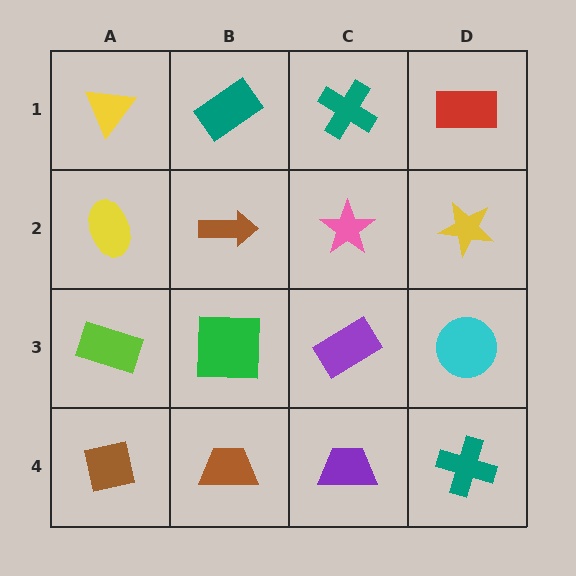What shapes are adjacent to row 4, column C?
A purple rectangle (row 3, column C), a brown trapezoid (row 4, column B), a teal cross (row 4, column D).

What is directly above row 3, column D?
A yellow star.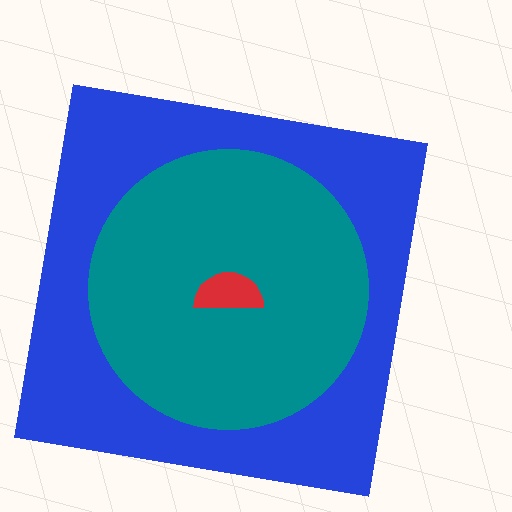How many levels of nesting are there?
3.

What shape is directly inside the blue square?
The teal circle.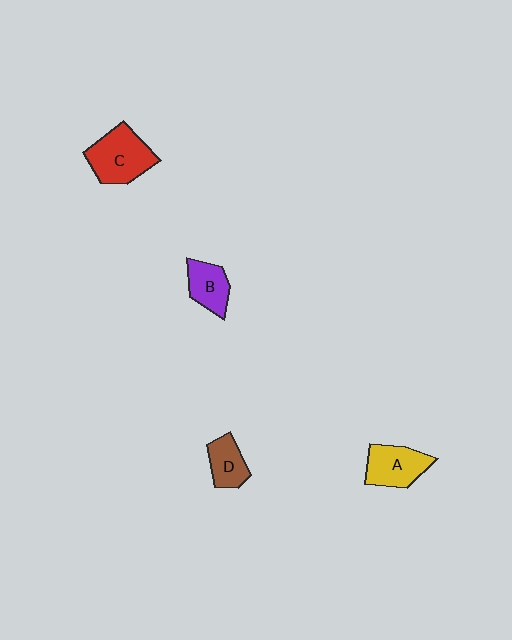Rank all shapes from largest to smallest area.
From largest to smallest: C (red), A (yellow), B (purple), D (brown).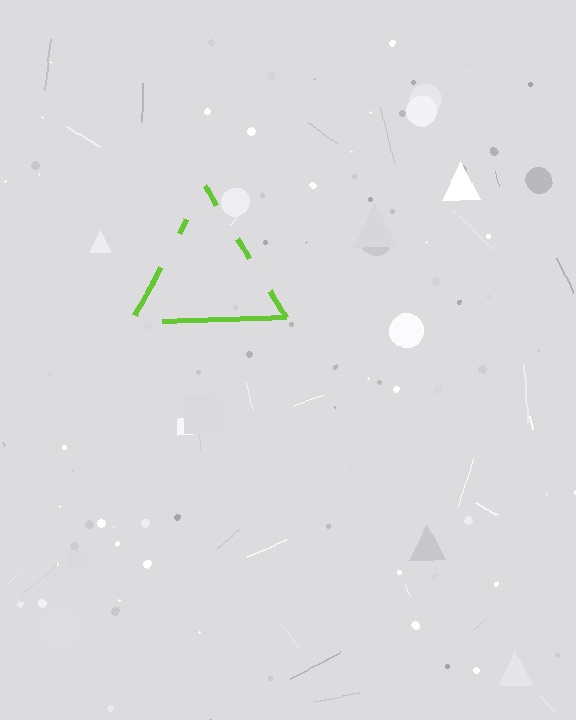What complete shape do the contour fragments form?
The contour fragments form a triangle.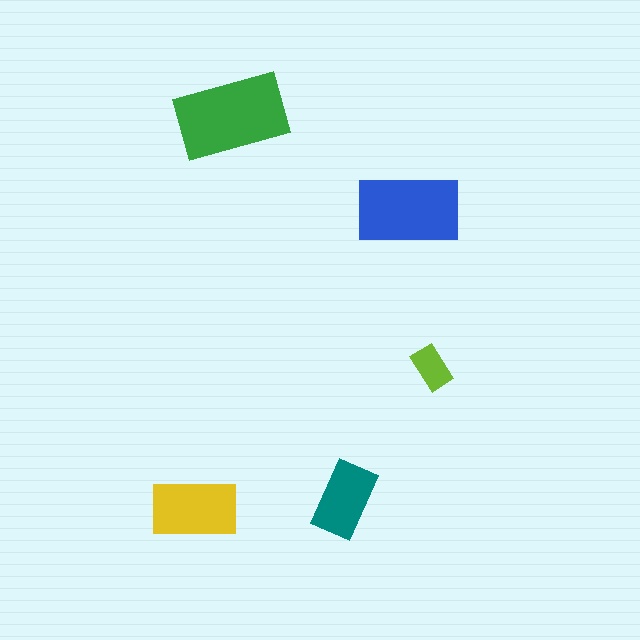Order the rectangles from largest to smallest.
the green one, the blue one, the yellow one, the teal one, the lime one.